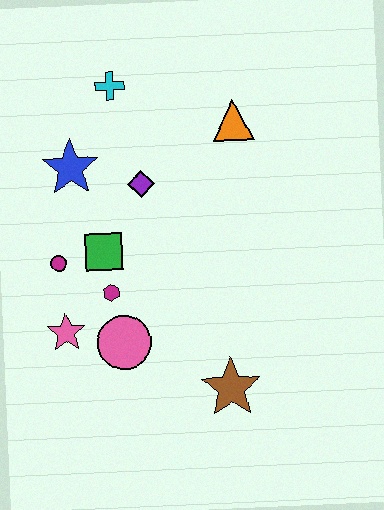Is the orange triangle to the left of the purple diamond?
No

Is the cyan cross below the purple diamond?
No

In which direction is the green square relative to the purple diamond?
The green square is below the purple diamond.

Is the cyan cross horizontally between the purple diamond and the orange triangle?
No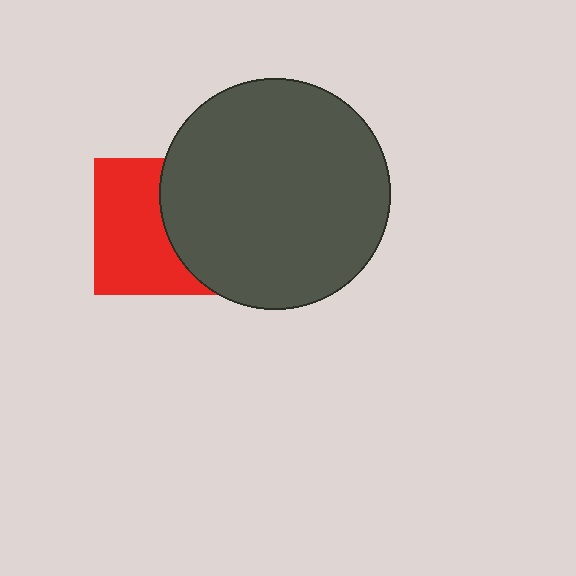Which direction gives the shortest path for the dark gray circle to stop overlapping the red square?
Moving right gives the shortest separation.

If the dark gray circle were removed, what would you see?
You would see the complete red square.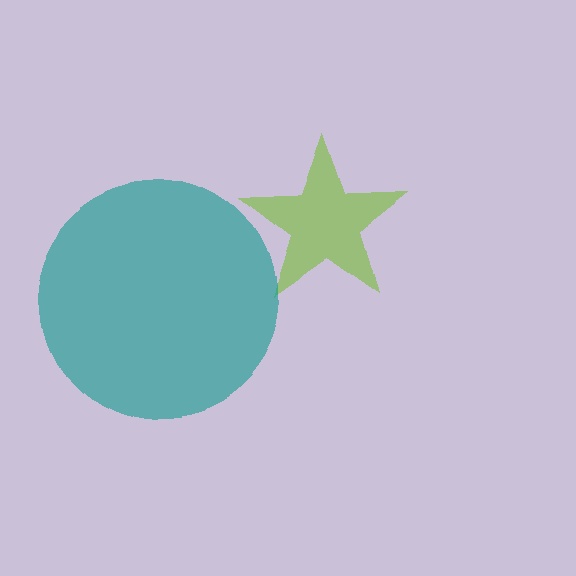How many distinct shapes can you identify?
There are 2 distinct shapes: a lime star, a teal circle.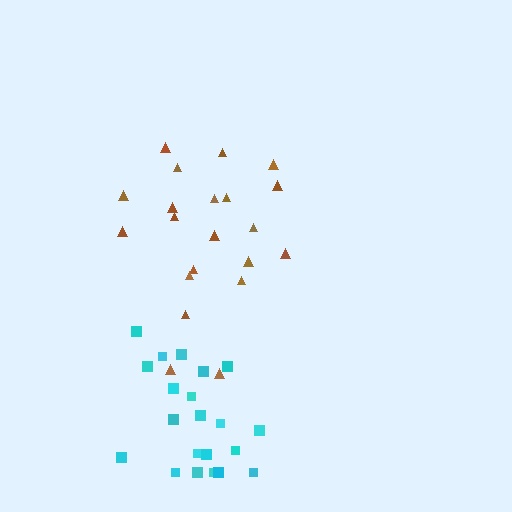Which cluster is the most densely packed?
Cyan.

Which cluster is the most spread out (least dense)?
Brown.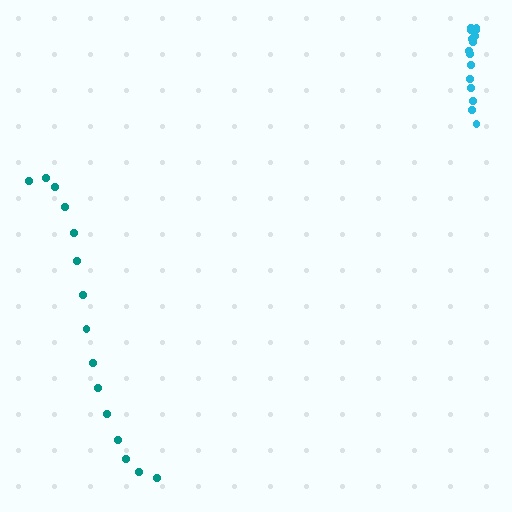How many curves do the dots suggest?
There are 2 distinct paths.